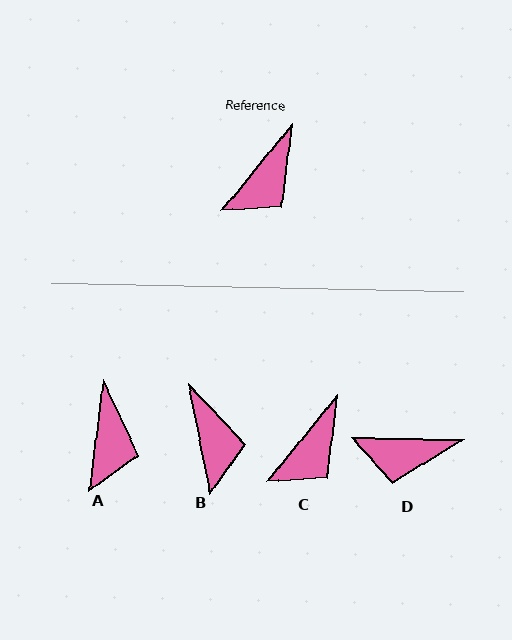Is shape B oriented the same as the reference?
No, it is off by about 51 degrees.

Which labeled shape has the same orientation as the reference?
C.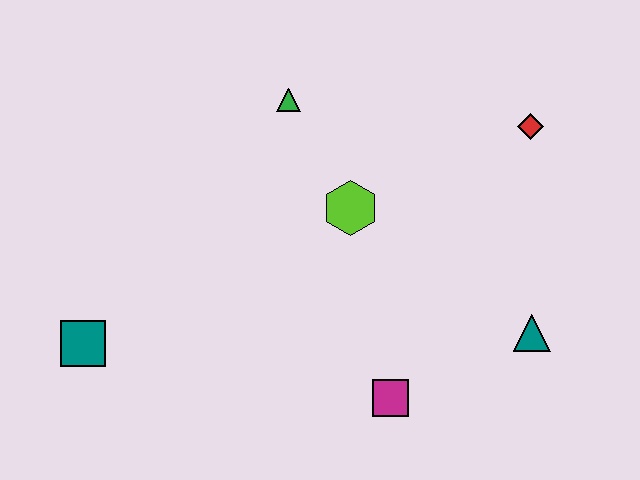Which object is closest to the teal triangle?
The magenta square is closest to the teal triangle.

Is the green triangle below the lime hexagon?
No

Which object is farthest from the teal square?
The red diamond is farthest from the teal square.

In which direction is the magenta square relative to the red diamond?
The magenta square is below the red diamond.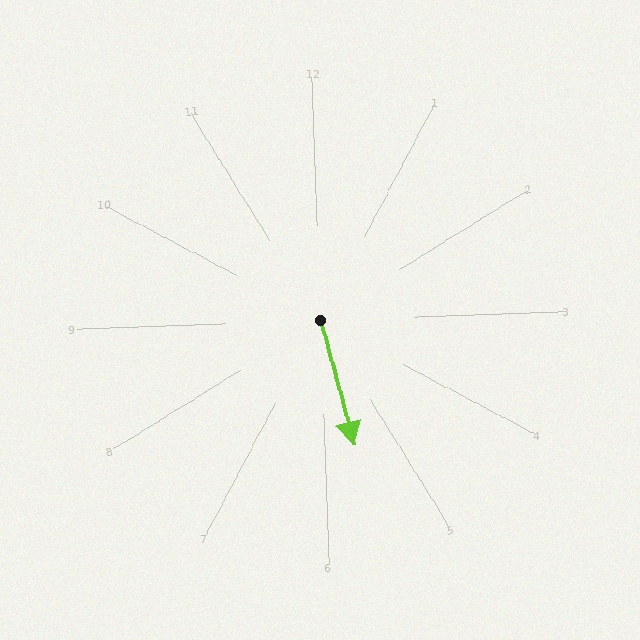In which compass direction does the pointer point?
South.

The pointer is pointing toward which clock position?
Roughly 6 o'clock.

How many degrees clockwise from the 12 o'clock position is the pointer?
Approximately 167 degrees.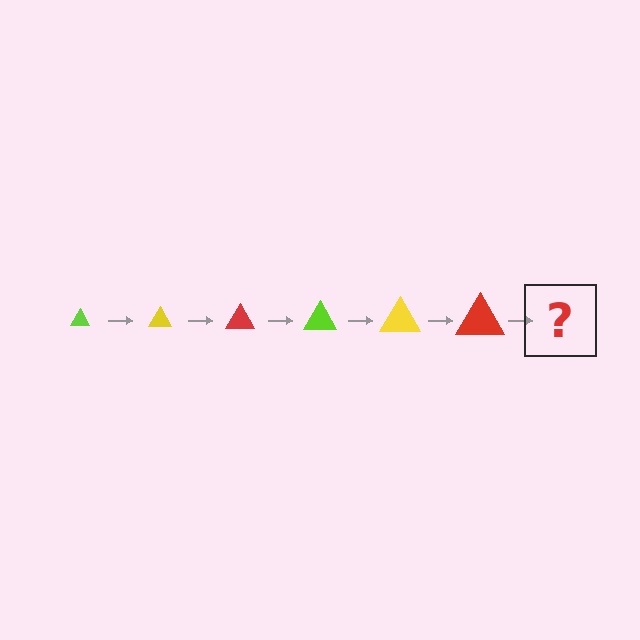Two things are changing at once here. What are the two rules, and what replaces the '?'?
The two rules are that the triangle grows larger each step and the color cycles through lime, yellow, and red. The '?' should be a lime triangle, larger than the previous one.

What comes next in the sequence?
The next element should be a lime triangle, larger than the previous one.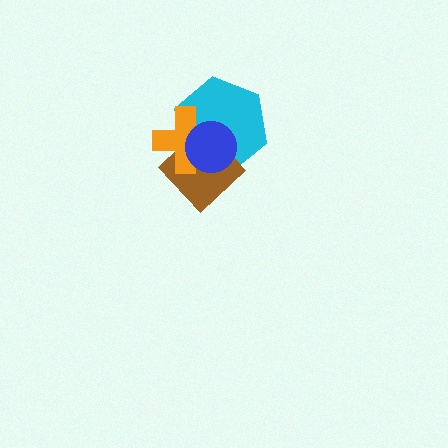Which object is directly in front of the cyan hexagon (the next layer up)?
The brown diamond is directly in front of the cyan hexagon.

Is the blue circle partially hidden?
No, no other shape covers it.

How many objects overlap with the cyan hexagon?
3 objects overlap with the cyan hexagon.